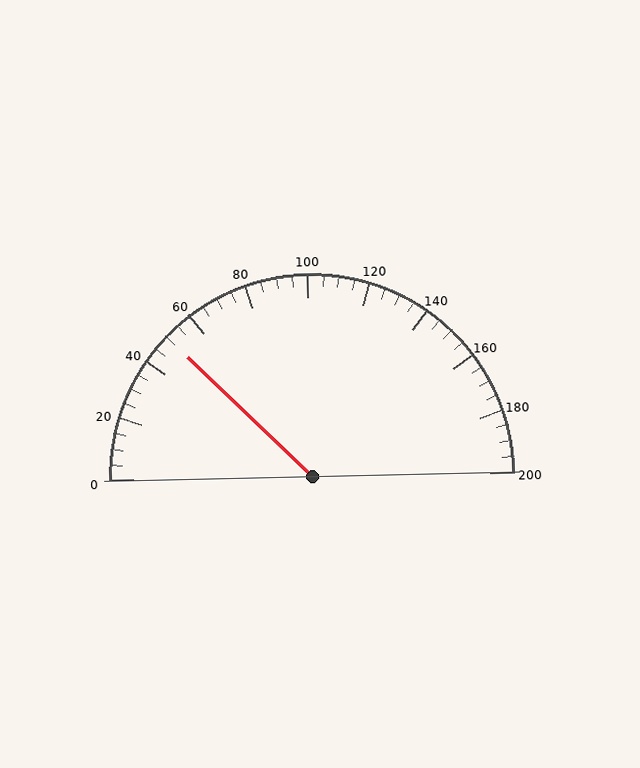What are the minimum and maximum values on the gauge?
The gauge ranges from 0 to 200.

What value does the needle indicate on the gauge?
The needle indicates approximately 50.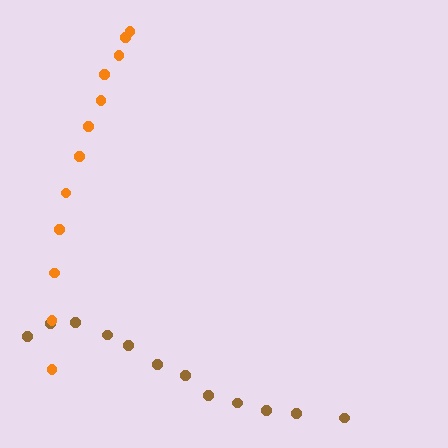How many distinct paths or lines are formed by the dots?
There are 2 distinct paths.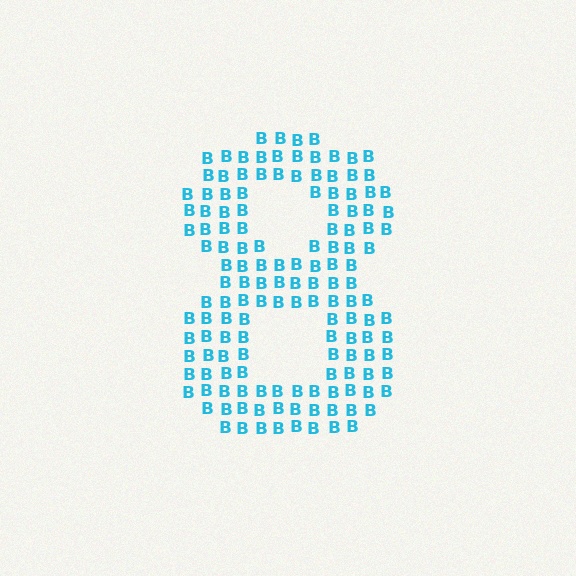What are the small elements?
The small elements are letter B's.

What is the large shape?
The large shape is the digit 8.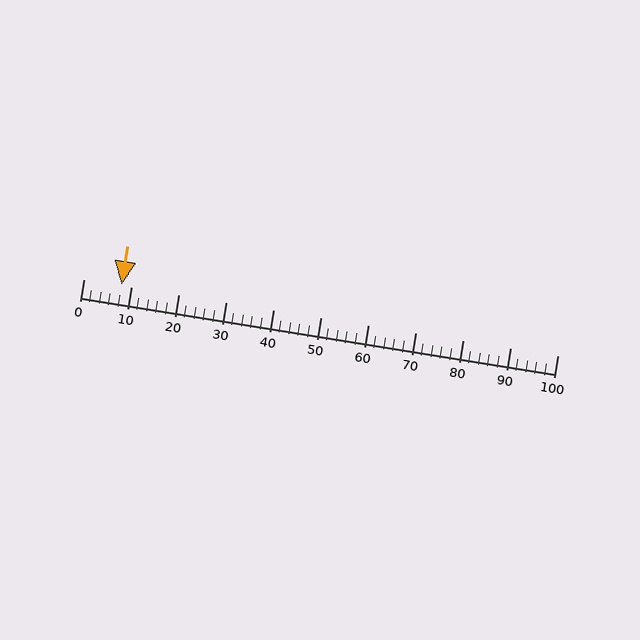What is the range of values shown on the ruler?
The ruler shows values from 0 to 100.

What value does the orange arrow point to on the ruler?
The orange arrow points to approximately 8.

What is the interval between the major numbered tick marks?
The major tick marks are spaced 10 units apart.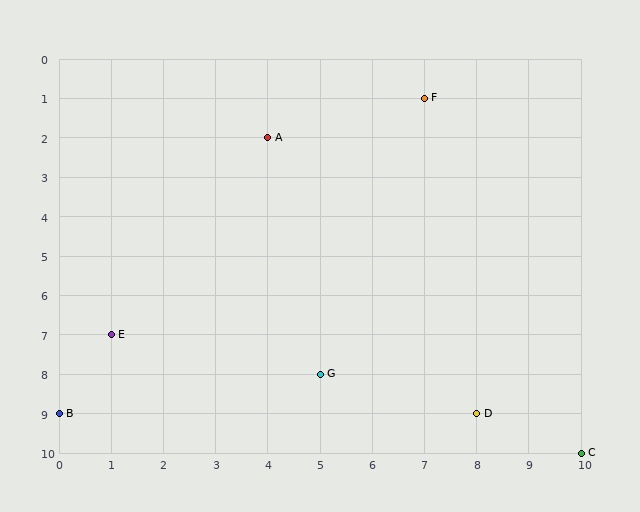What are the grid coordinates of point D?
Point D is at grid coordinates (8, 9).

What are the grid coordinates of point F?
Point F is at grid coordinates (7, 1).